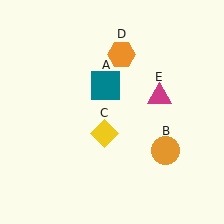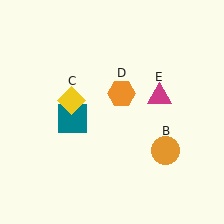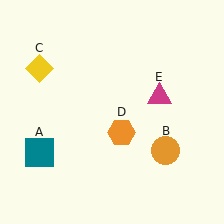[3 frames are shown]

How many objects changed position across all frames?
3 objects changed position: teal square (object A), yellow diamond (object C), orange hexagon (object D).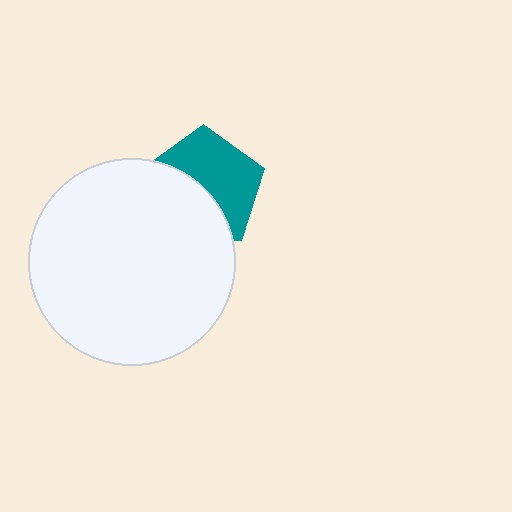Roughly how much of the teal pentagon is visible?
About half of it is visible (roughly 54%).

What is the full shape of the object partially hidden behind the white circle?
The partially hidden object is a teal pentagon.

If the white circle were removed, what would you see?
You would see the complete teal pentagon.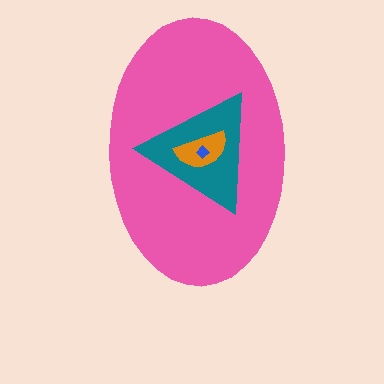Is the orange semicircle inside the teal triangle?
Yes.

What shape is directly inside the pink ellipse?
The teal triangle.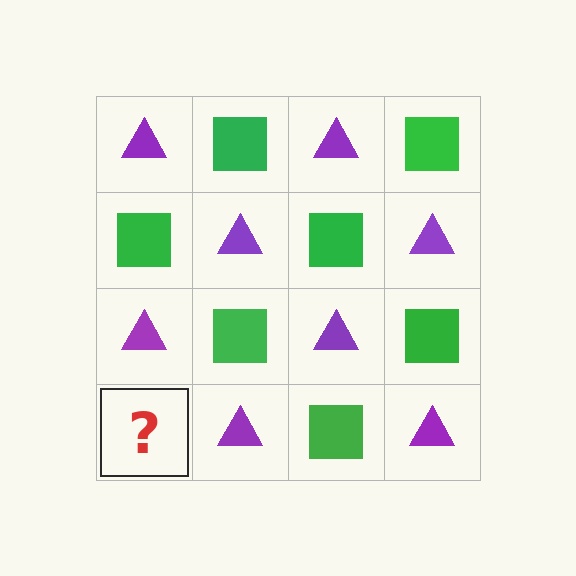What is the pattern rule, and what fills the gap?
The rule is that it alternates purple triangle and green square in a checkerboard pattern. The gap should be filled with a green square.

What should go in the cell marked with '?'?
The missing cell should contain a green square.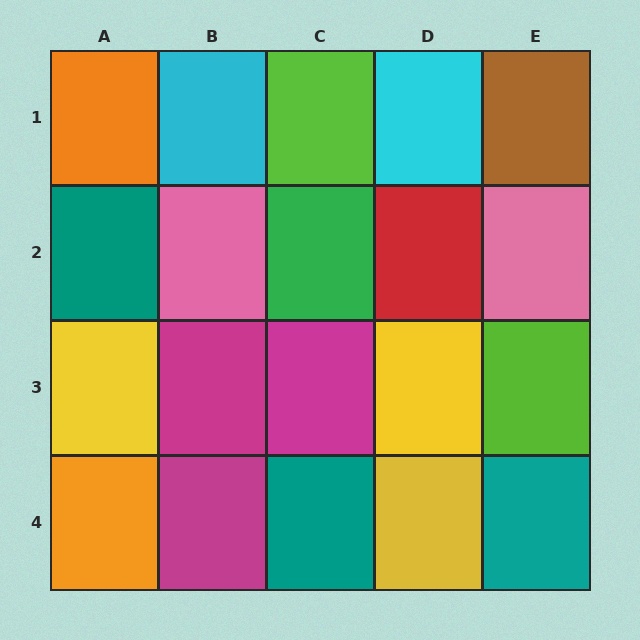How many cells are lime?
2 cells are lime.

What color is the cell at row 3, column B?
Magenta.